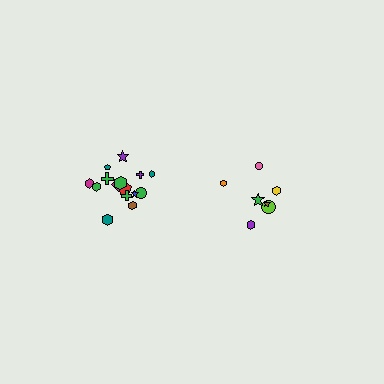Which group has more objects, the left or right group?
The left group.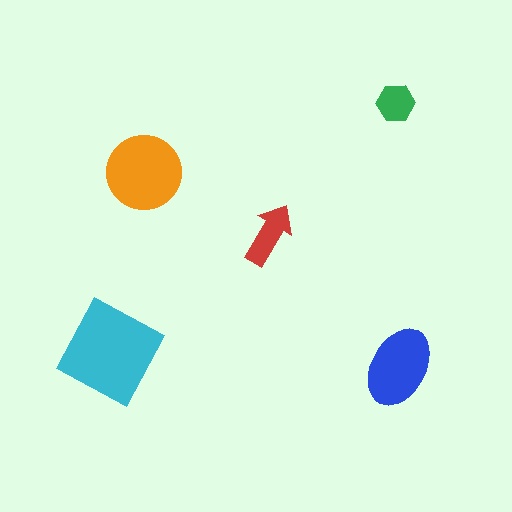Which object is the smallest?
The green hexagon.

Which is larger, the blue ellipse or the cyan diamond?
The cyan diamond.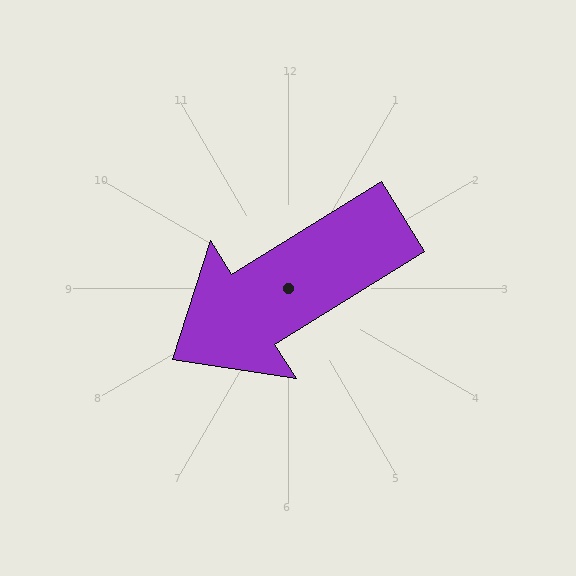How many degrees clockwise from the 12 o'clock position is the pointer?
Approximately 238 degrees.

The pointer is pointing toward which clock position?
Roughly 8 o'clock.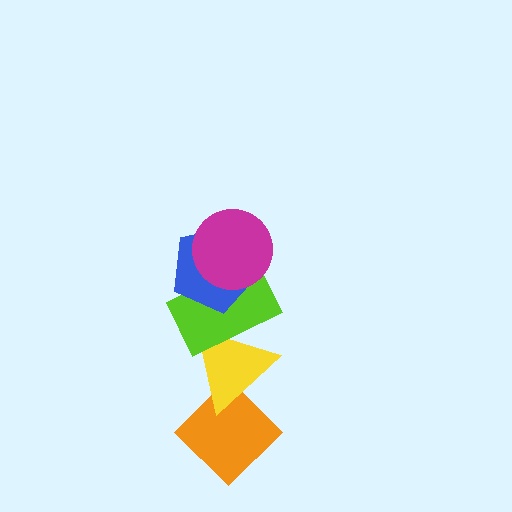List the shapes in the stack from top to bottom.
From top to bottom: the magenta circle, the blue pentagon, the lime rectangle, the yellow triangle, the orange diamond.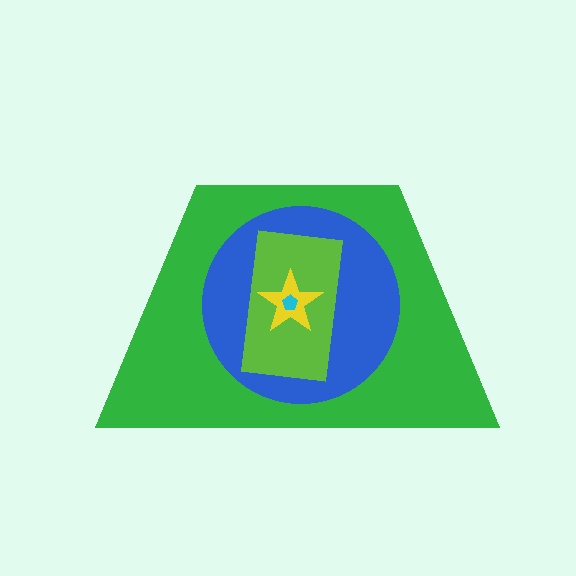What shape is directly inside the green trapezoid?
The blue circle.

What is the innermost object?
The cyan pentagon.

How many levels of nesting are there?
5.